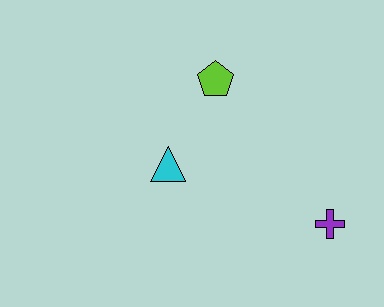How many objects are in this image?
There are 3 objects.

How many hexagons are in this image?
There are no hexagons.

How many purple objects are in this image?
There is 1 purple object.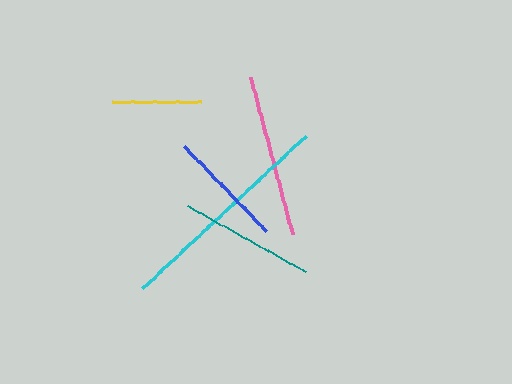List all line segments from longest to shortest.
From longest to shortest: cyan, pink, teal, blue, yellow.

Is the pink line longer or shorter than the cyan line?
The cyan line is longer than the pink line.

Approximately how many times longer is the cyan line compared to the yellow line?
The cyan line is approximately 2.5 times the length of the yellow line.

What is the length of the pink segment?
The pink segment is approximately 163 pixels long.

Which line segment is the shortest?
The yellow line is the shortest at approximately 90 pixels.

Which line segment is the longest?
The cyan line is the longest at approximately 224 pixels.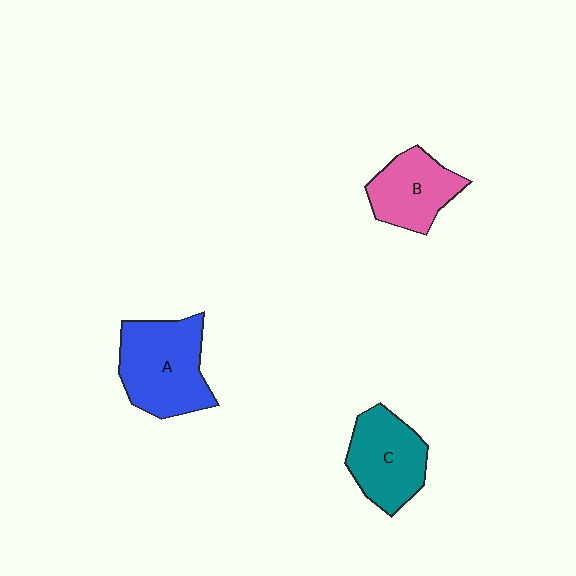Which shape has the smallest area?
Shape B (pink).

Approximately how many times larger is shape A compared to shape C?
Approximately 1.2 times.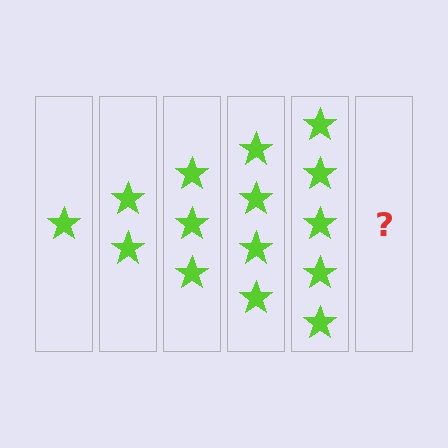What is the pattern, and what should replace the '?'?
The pattern is that each step adds one more star. The '?' should be 6 stars.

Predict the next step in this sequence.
The next step is 6 stars.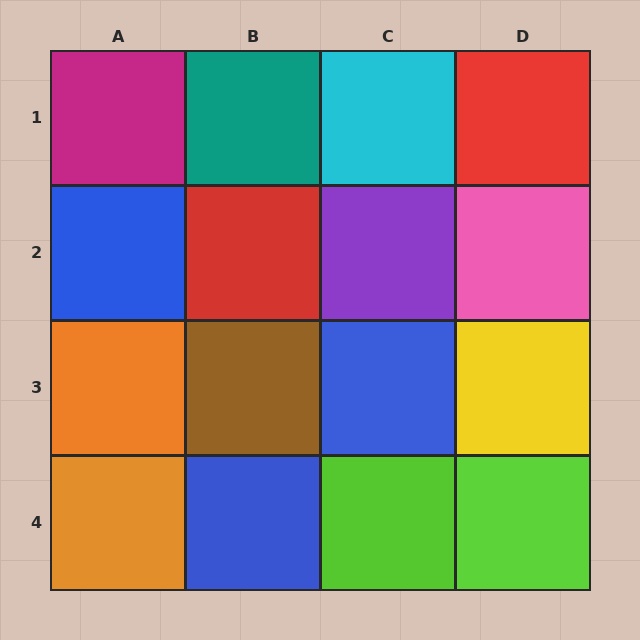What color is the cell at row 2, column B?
Red.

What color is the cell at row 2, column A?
Blue.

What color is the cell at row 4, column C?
Lime.